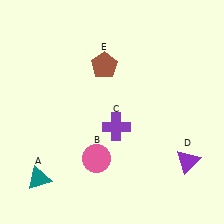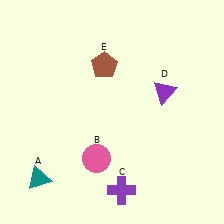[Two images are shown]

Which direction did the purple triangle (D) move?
The purple triangle (D) moved up.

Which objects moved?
The objects that moved are: the purple cross (C), the purple triangle (D).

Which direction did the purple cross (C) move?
The purple cross (C) moved down.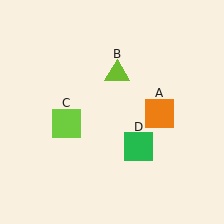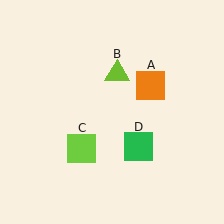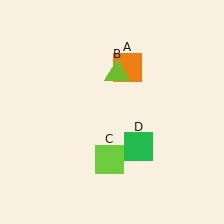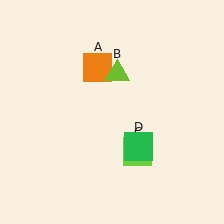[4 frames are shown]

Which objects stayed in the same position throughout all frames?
Lime triangle (object B) and green square (object D) remained stationary.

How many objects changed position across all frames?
2 objects changed position: orange square (object A), lime square (object C).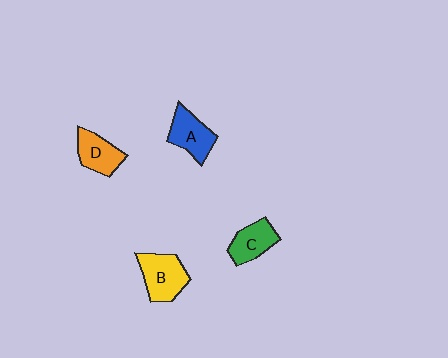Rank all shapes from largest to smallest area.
From largest to smallest: B (yellow), A (blue), D (orange), C (green).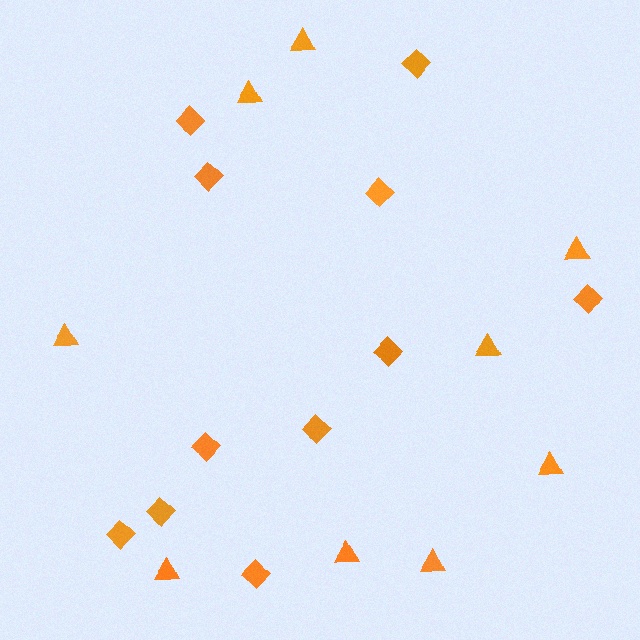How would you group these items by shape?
There are 2 groups: one group of triangles (9) and one group of diamonds (11).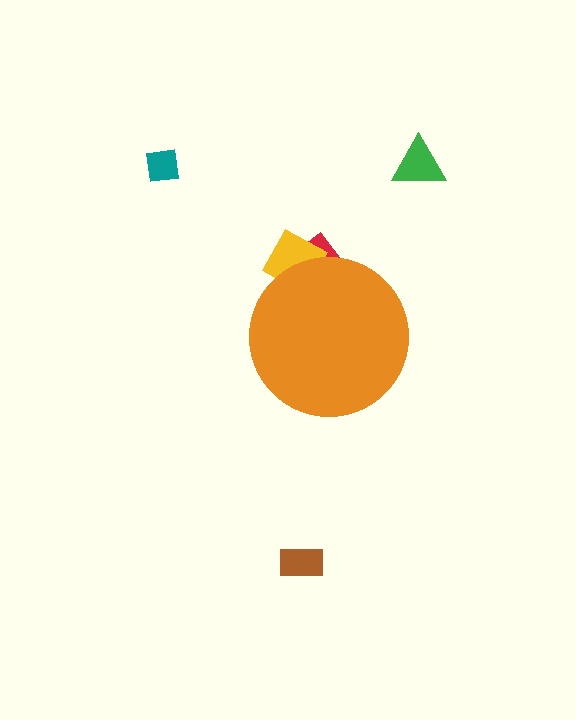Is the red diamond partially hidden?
Yes, the red diamond is partially hidden behind the orange circle.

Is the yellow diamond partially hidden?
Yes, the yellow diamond is partially hidden behind the orange circle.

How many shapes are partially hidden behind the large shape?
2 shapes are partially hidden.